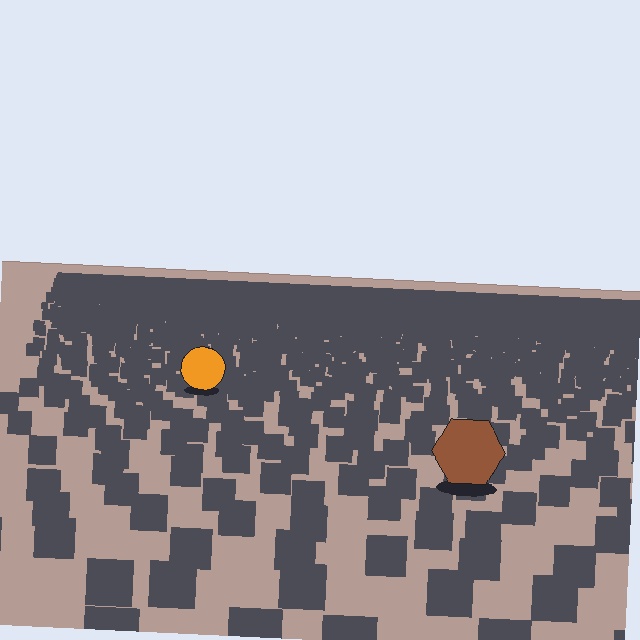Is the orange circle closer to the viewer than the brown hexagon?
No. The brown hexagon is closer — you can tell from the texture gradient: the ground texture is coarser near it.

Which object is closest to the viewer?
The brown hexagon is closest. The texture marks near it are larger and more spread out.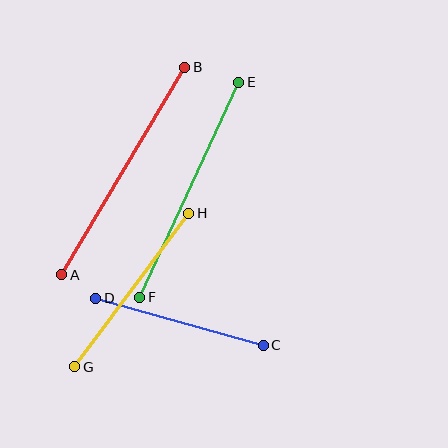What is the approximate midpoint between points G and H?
The midpoint is at approximately (132, 290) pixels.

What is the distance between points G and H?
The distance is approximately 191 pixels.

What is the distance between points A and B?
The distance is approximately 241 pixels.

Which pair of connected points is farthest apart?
Points A and B are farthest apart.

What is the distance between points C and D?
The distance is approximately 174 pixels.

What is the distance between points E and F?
The distance is approximately 237 pixels.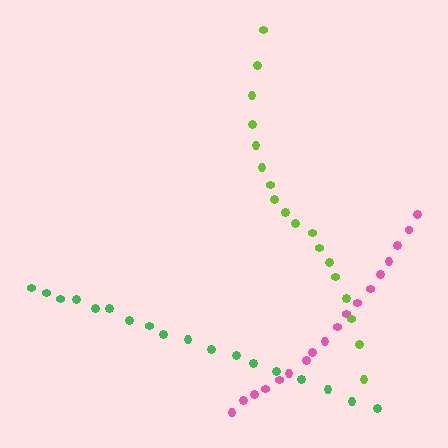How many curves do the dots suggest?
There are 3 distinct paths.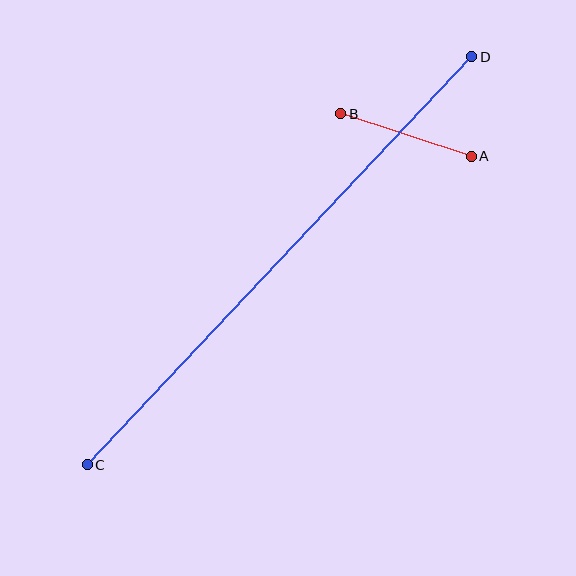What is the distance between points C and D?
The distance is approximately 561 pixels.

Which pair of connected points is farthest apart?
Points C and D are farthest apart.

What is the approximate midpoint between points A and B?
The midpoint is at approximately (406, 135) pixels.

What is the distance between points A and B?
The distance is approximately 137 pixels.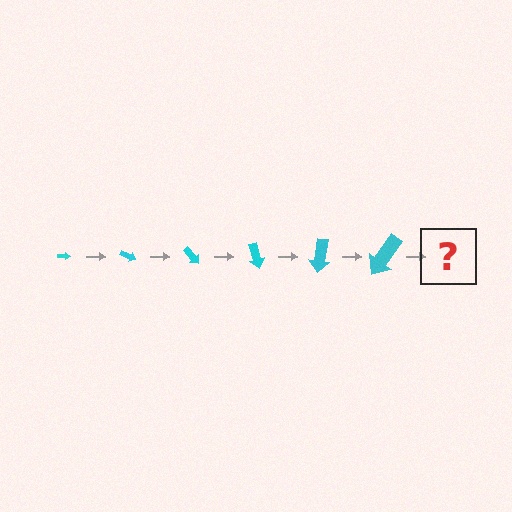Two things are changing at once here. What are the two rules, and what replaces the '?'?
The two rules are that the arrow grows larger each step and it rotates 25 degrees each step. The '?' should be an arrow, larger than the previous one and rotated 150 degrees from the start.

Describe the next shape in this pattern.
It should be an arrow, larger than the previous one and rotated 150 degrees from the start.